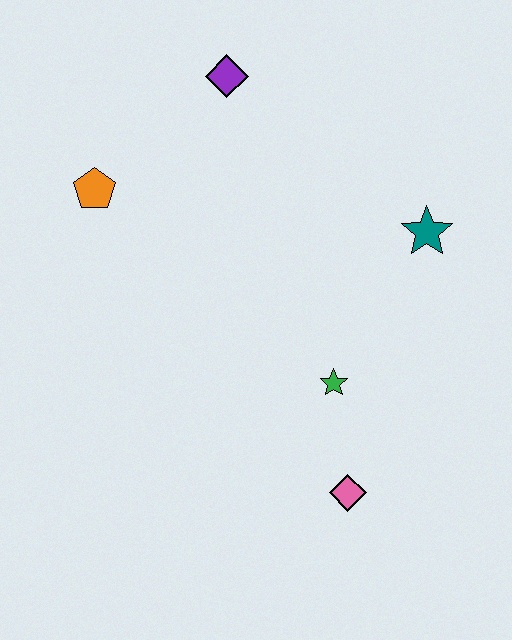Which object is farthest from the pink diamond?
The purple diamond is farthest from the pink diamond.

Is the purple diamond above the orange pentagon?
Yes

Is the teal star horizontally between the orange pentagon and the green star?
No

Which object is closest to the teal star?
The green star is closest to the teal star.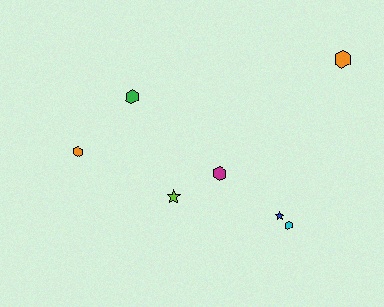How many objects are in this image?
There are 7 objects.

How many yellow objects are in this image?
There are no yellow objects.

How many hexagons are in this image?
There are 5 hexagons.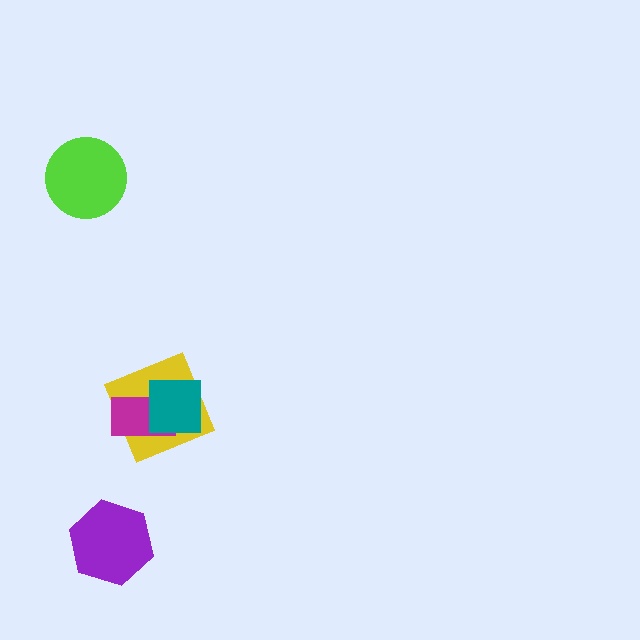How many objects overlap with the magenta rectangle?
2 objects overlap with the magenta rectangle.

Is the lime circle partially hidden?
No, no other shape covers it.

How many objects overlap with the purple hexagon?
0 objects overlap with the purple hexagon.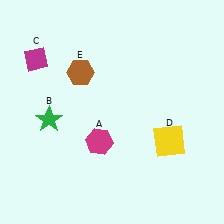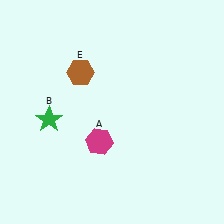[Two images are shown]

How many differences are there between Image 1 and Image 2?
There are 2 differences between the two images.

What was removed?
The yellow square (D), the magenta diamond (C) were removed in Image 2.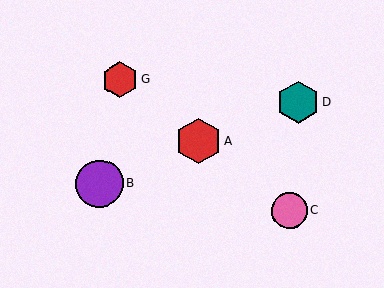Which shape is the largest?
The purple circle (labeled B) is the largest.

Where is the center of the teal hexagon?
The center of the teal hexagon is at (298, 103).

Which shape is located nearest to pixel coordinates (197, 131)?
The red hexagon (labeled A) at (198, 141) is nearest to that location.